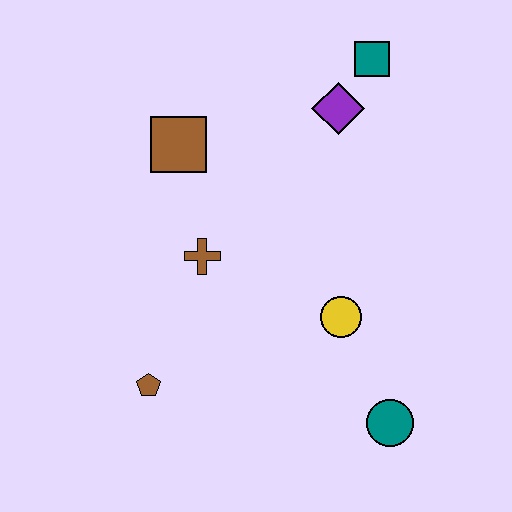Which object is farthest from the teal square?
The brown pentagon is farthest from the teal square.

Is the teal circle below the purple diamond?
Yes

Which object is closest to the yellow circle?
The teal circle is closest to the yellow circle.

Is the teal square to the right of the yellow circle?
Yes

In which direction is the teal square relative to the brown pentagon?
The teal square is above the brown pentagon.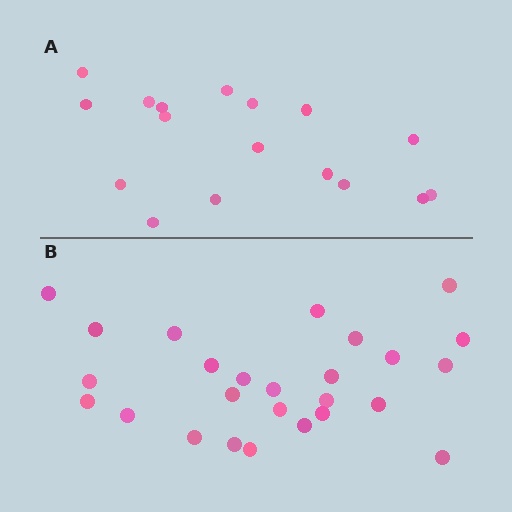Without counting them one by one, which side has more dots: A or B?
Region B (the bottom region) has more dots.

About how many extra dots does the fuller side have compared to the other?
Region B has roughly 8 or so more dots than region A.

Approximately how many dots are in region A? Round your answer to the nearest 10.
About 20 dots. (The exact count is 17, which rounds to 20.)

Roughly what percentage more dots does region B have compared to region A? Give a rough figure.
About 55% more.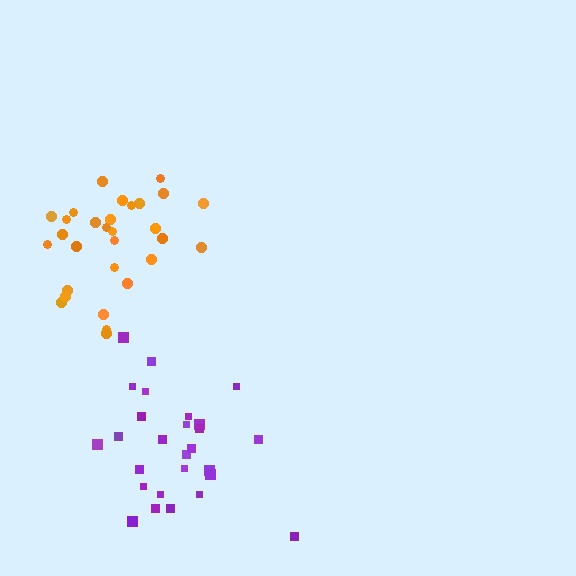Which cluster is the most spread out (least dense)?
Purple.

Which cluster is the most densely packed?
Orange.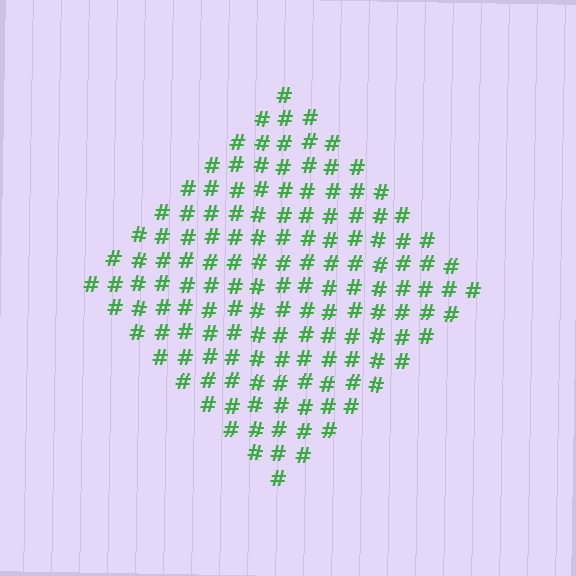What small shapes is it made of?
It is made of small hash symbols.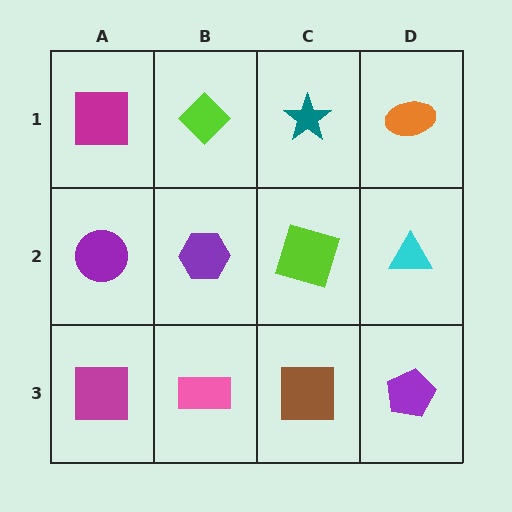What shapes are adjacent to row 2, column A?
A magenta square (row 1, column A), a magenta square (row 3, column A), a purple hexagon (row 2, column B).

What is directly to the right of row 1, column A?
A lime diamond.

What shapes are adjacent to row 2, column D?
An orange ellipse (row 1, column D), a purple pentagon (row 3, column D), a lime square (row 2, column C).